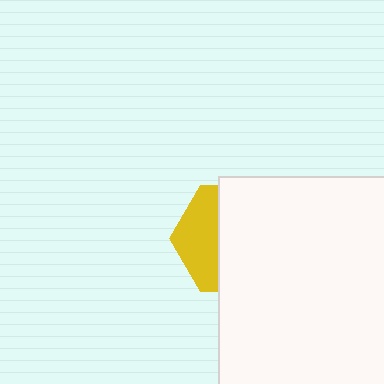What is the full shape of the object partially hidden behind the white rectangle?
The partially hidden object is a yellow hexagon.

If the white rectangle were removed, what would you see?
You would see the complete yellow hexagon.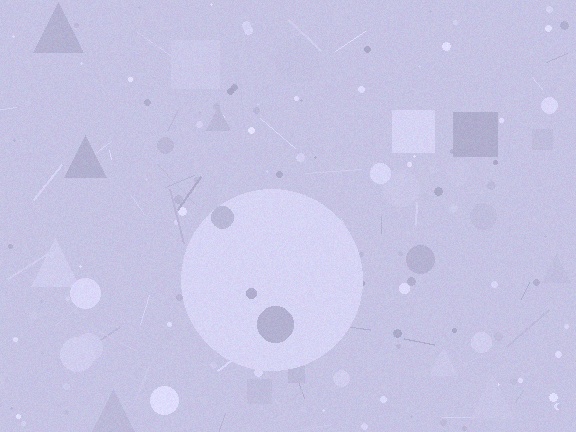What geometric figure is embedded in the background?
A circle is embedded in the background.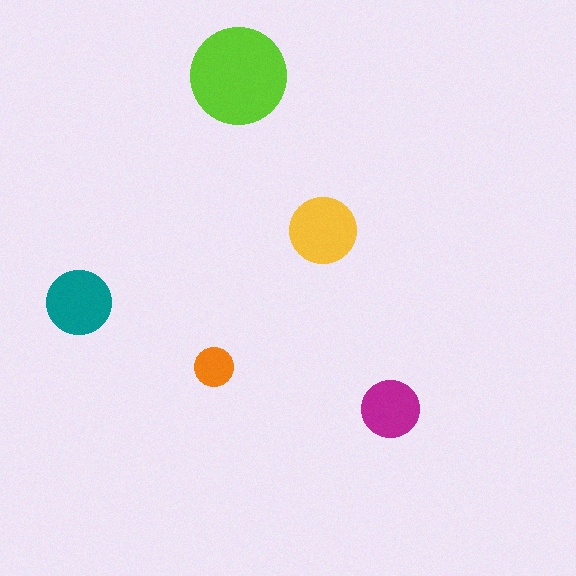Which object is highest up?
The lime circle is topmost.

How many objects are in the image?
There are 5 objects in the image.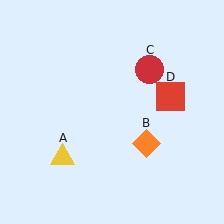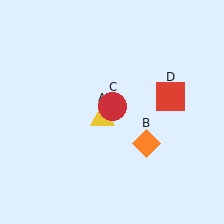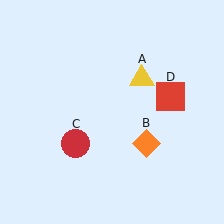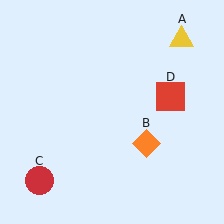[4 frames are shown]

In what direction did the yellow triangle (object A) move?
The yellow triangle (object A) moved up and to the right.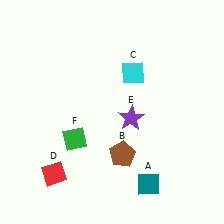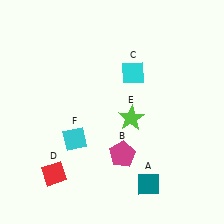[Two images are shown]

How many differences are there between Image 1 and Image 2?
There are 3 differences between the two images.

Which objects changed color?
B changed from brown to magenta. E changed from purple to lime. F changed from green to cyan.